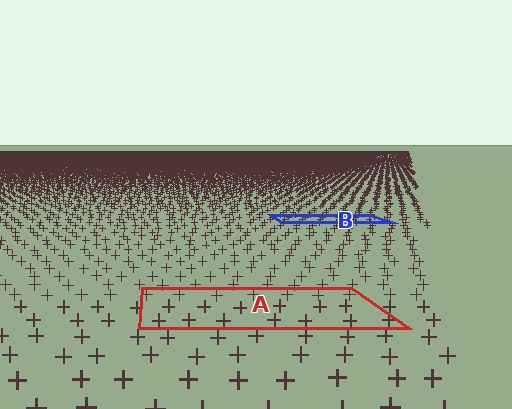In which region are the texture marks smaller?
The texture marks are smaller in region B, because it is farther away.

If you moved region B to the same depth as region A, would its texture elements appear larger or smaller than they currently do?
They would appear larger. At a closer depth, the same texture elements are projected at a bigger on-screen size.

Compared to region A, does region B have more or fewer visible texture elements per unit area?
Region B has more texture elements per unit area — they are packed more densely because it is farther away.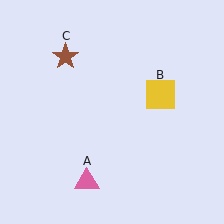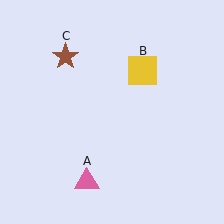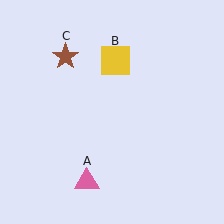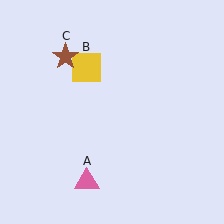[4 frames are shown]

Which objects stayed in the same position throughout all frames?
Pink triangle (object A) and brown star (object C) remained stationary.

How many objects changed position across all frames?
1 object changed position: yellow square (object B).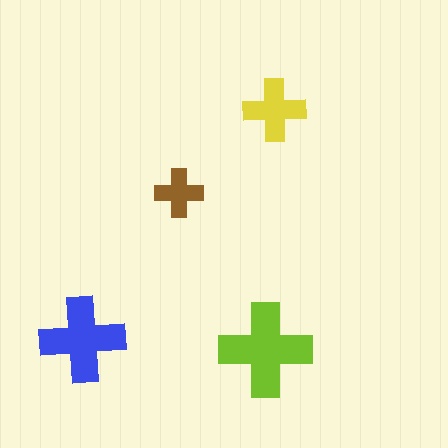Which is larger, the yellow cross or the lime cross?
The lime one.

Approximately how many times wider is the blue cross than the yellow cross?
About 1.5 times wider.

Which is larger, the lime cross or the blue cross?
The lime one.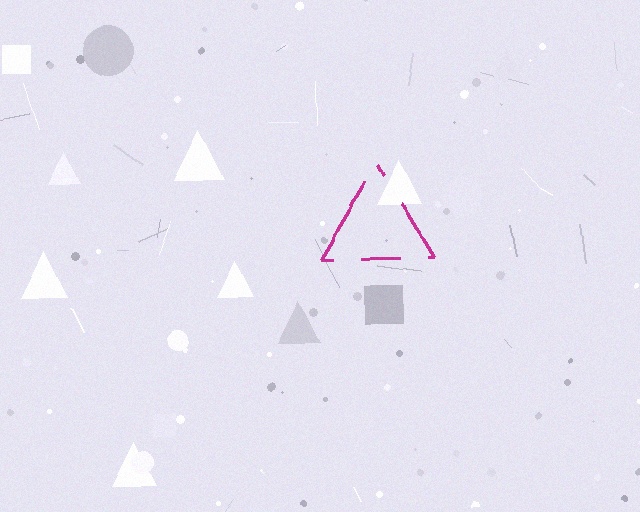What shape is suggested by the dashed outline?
The dashed outline suggests a triangle.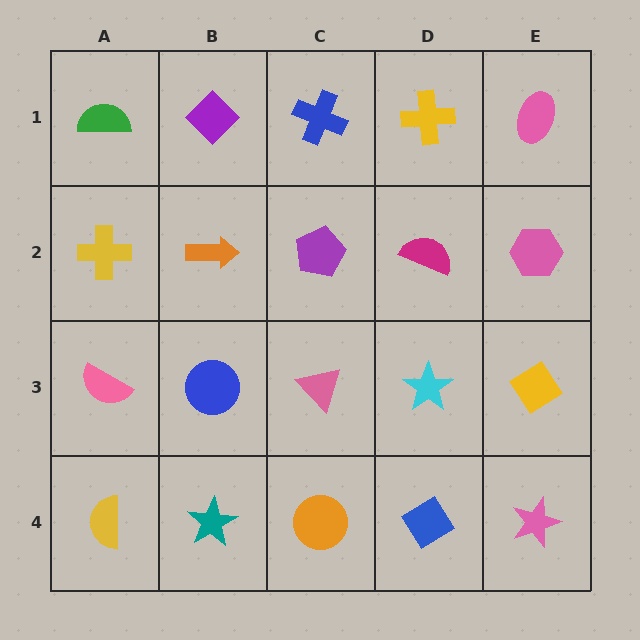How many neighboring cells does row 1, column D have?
3.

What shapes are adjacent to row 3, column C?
A purple pentagon (row 2, column C), an orange circle (row 4, column C), a blue circle (row 3, column B), a cyan star (row 3, column D).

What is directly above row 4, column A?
A pink semicircle.